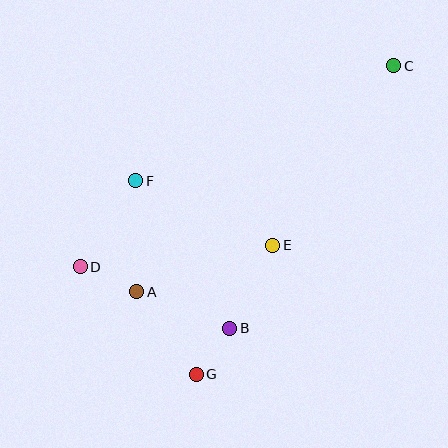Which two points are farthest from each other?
Points C and D are farthest from each other.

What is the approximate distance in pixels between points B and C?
The distance between B and C is approximately 310 pixels.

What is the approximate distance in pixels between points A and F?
The distance between A and F is approximately 111 pixels.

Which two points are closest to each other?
Points B and G are closest to each other.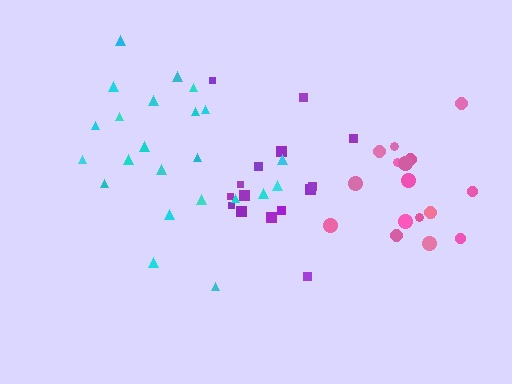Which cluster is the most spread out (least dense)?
Purple.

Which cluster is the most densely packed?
Pink.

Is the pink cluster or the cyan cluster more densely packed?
Pink.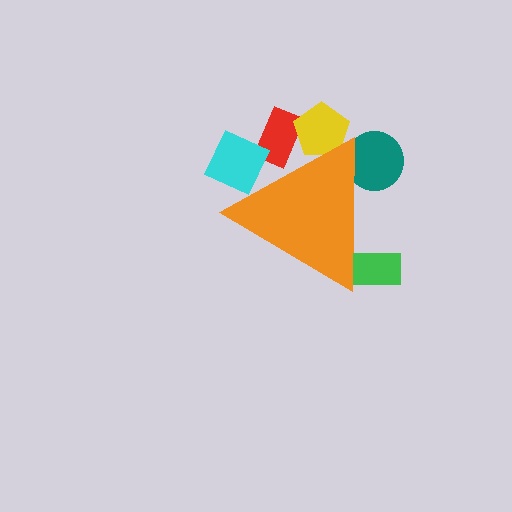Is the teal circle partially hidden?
Yes, the teal circle is partially hidden behind the orange triangle.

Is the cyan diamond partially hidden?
Yes, the cyan diamond is partially hidden behind the orange triangle.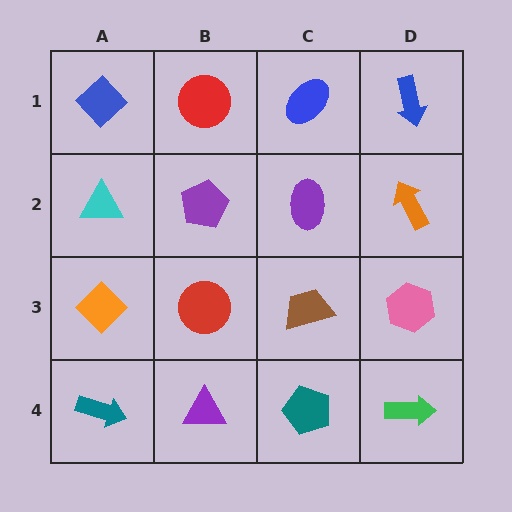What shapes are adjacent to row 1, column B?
A purple pentagon (row 2, column B), a blue diamond (row 1, column A), a blue ellipse (row 1, column C).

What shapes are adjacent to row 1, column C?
A purple ellipse (row 2, column C), a red circle (row 1, column B), a blue arrow (row 1, column D).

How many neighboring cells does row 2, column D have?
3.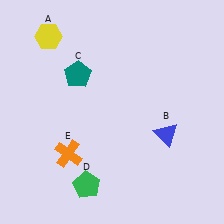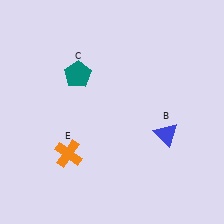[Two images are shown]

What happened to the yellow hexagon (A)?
The yellow hexagon (A) was removed in Image 2. It was in the top-left area of Image 1.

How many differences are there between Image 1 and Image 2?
There are 2 differences between the two images.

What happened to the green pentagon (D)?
The green pentagon (D) was removed in Image 2. It was in the bottom-left area of Image 1.